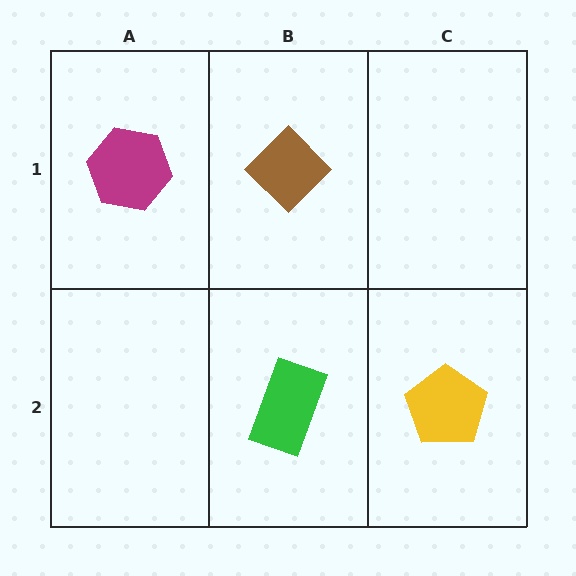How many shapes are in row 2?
2 shapes.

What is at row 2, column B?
A green rectangle.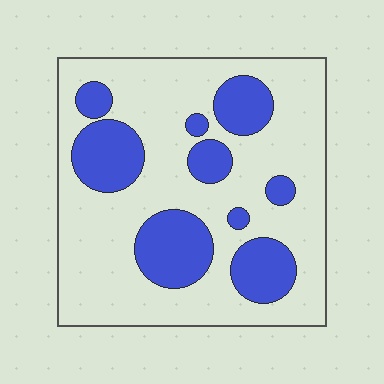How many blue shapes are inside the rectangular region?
9.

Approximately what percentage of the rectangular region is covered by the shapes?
Approximately 30%.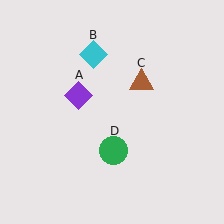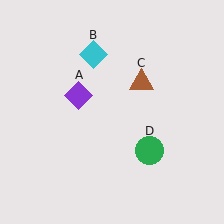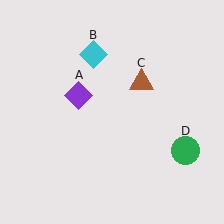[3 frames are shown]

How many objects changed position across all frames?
1 object changed position: green circle (object D).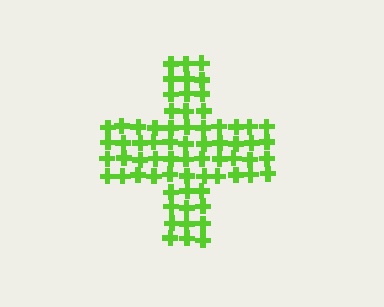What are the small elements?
The small elements are crosses.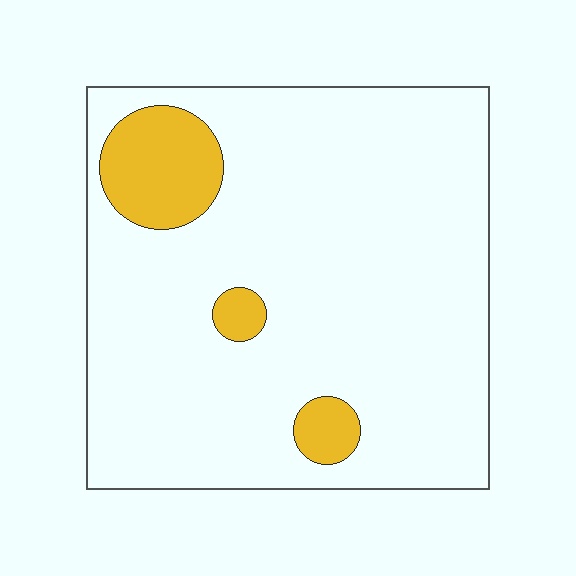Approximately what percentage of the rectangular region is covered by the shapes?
Approximately 10%.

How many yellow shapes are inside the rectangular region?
3.